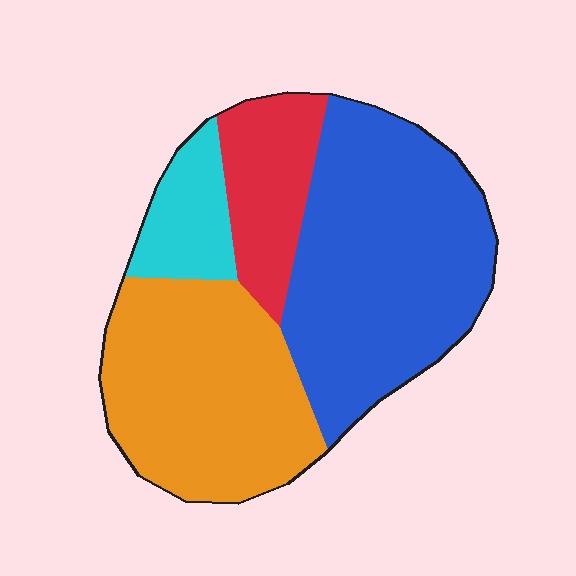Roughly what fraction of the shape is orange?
Orange covers about 35% of the shape.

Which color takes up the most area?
Blue, at roughly 40%.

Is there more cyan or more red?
Red.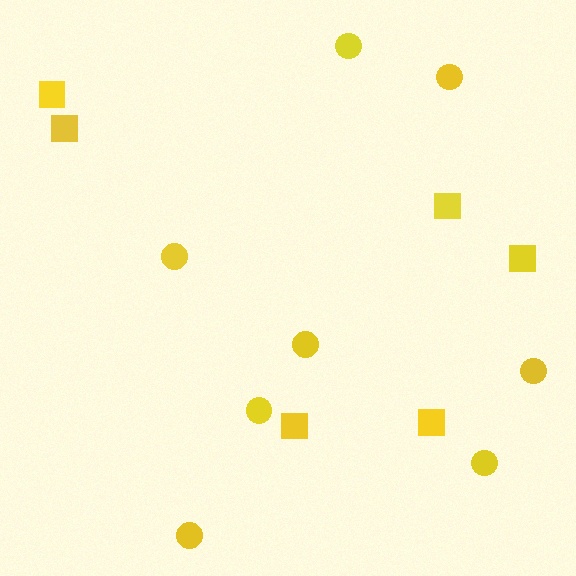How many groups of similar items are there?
There are 2 groups: one group of squares (6) and one group of circles (8).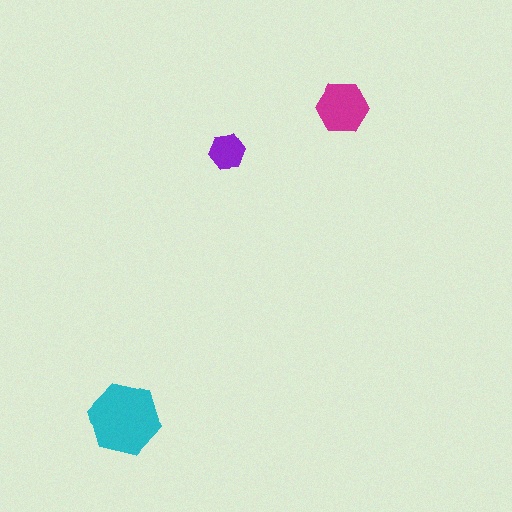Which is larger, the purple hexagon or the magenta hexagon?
The magenta one.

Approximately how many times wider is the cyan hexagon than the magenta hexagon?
About 1.5 times wider.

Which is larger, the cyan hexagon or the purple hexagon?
The cyan one.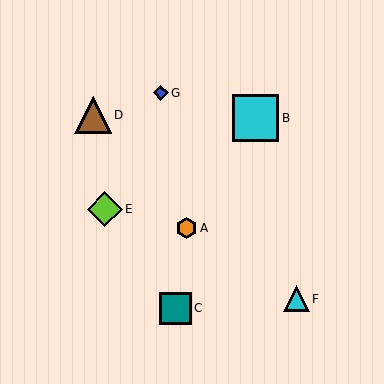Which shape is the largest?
The cyan square (labeled B) is the largest.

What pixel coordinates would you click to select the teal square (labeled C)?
Click at (175, 308) to select the teal square C.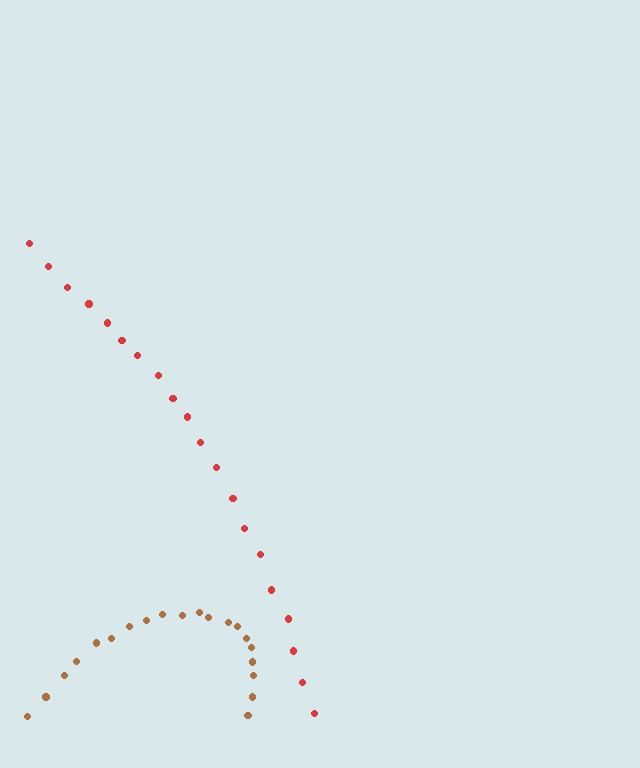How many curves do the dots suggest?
There are 2 distinct paths.